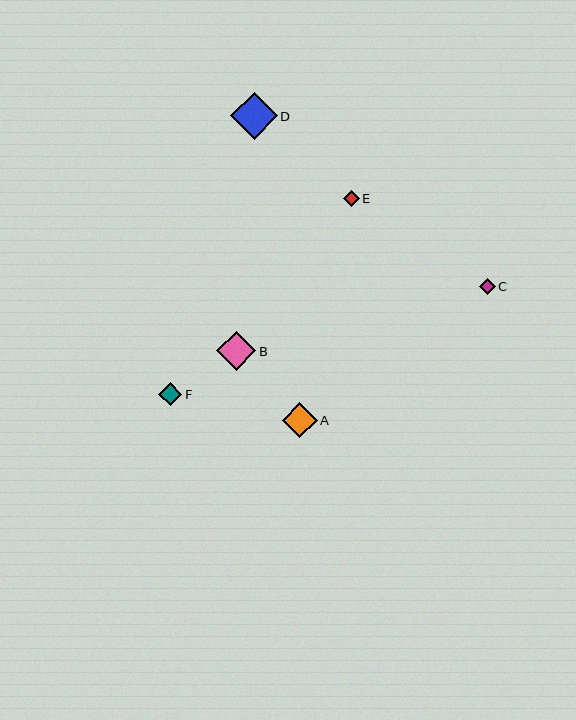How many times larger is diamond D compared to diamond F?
Diamond D is approximately 2.0 times the size of diamond F.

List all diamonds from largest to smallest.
From largest to smallest: D, B, A, F, C, E.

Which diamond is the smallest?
Diamond E is the smallest with a size of approximately 16 pixels.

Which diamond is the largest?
Diamond D is the largest with a size of approximately 47 pixels.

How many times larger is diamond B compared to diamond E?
Diamond B is approximately 2.5 times the size of diamond E.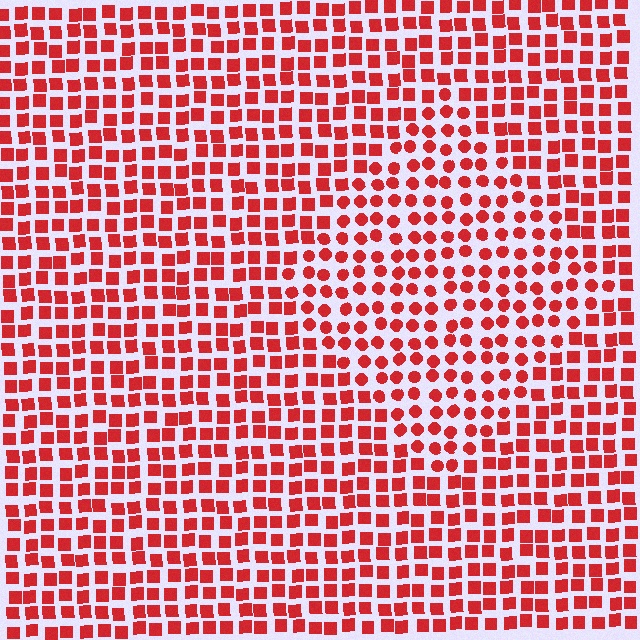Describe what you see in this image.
The image is filled with small red elements arranged in a uniform grid. A diamond-shaped region contains circles, while the surrounding area contains squares. The boundary is defined purely by the change in element shape.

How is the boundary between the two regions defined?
The boundary is defined by a change in element shape: circles inside vs. squares outside. All elements share the same color and spacing.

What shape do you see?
I see a diamond.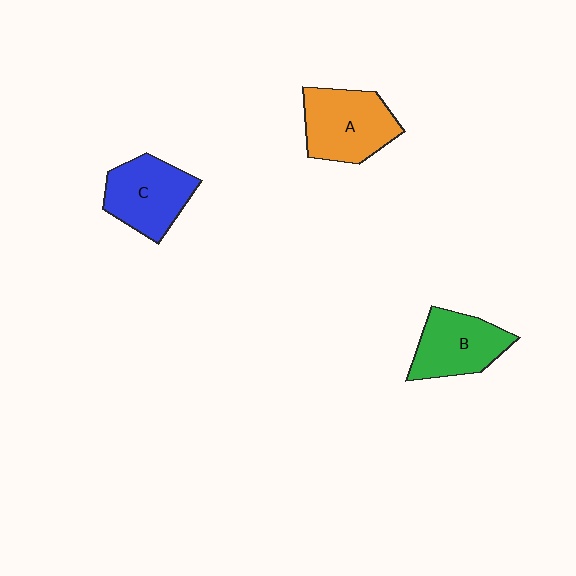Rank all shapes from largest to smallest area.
From largest to smallest: A (orange), C (blue), B (green).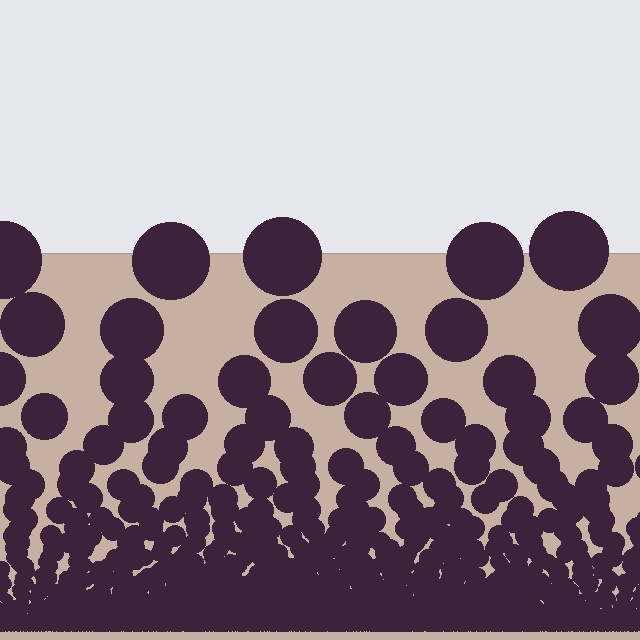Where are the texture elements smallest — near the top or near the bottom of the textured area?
Near the bottom.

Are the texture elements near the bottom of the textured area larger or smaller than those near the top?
Smaller. The gradient is inverted — elements near the bottom are smaller and denser.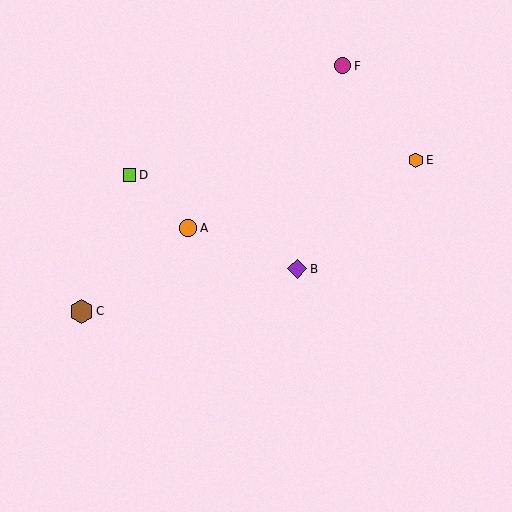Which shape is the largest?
The brown hexagon (labeled C) is the largest.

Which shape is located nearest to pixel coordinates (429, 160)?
The orange hexagon (labeled E) at (416, 160) is nearest to that location.